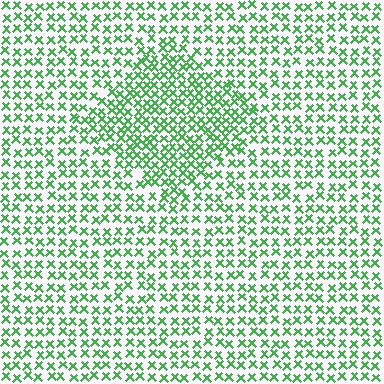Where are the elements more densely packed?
The elements are more densely packed inside the diamond boundary.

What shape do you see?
I see a diamond.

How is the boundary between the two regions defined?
The boundary is defined by a change in element density (approximately 1.6x ratio). All elements are the same color, size, and shape.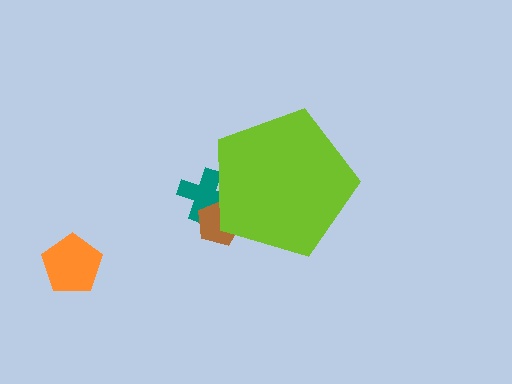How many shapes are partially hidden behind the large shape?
2 shapes are partially hidden.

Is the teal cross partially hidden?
Yes, the teal cross is partially hidden behind the lime pentagon.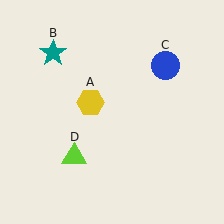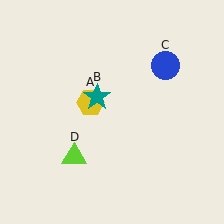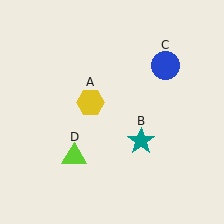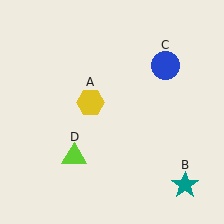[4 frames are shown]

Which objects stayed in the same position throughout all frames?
Yellow hexagon (object A) and blue circle (object C) and lime triangle (object D) remained stationary.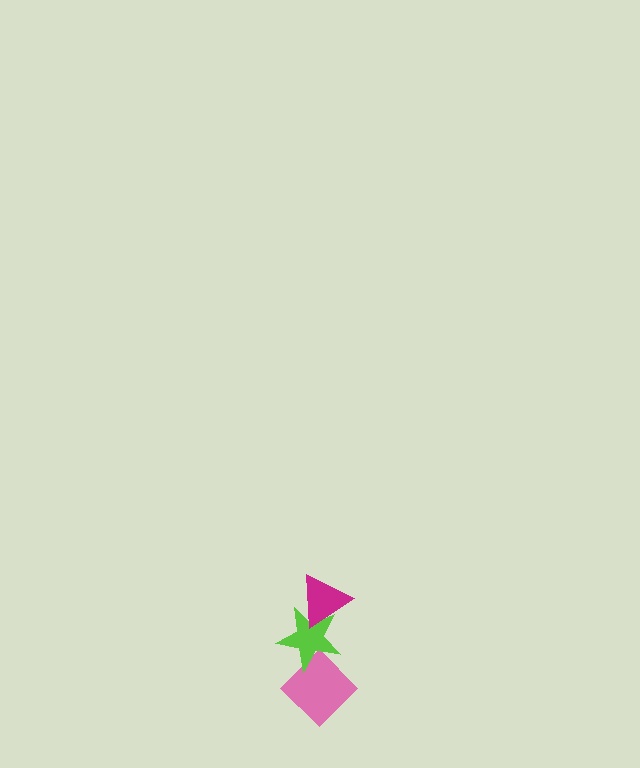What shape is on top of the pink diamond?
The lime star is on top of the pink diamond.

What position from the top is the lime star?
The lime star is 2nd from the top.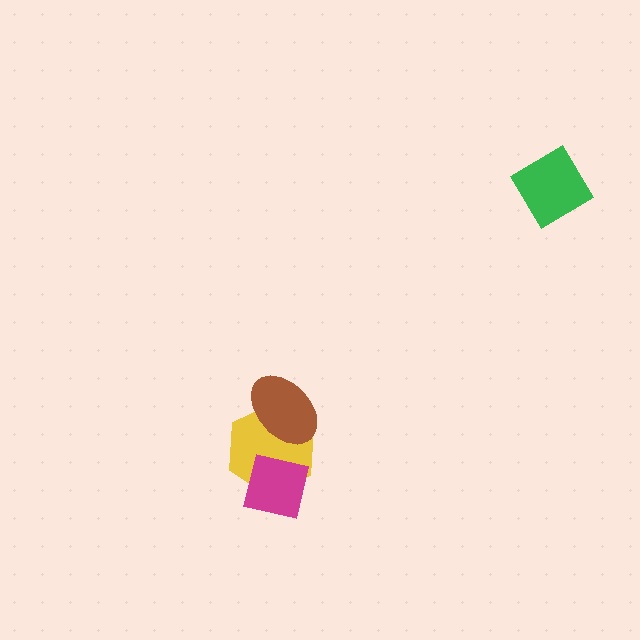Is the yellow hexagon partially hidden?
Yes, it is partially covered by another shape.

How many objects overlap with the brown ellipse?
1 object overlaps with the brown ellipse.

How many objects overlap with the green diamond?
0 objects overlap with the green diamond.